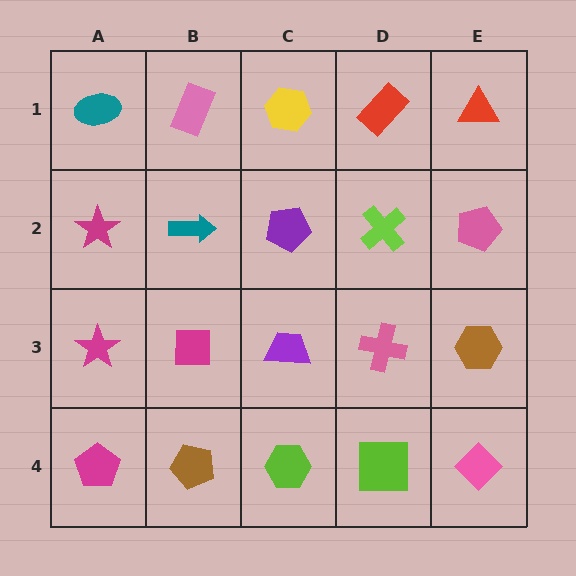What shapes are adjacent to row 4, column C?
A purple trapezoid (row 3, column C), a brown pentagon (row 4, column B), a lime square (row 4, column D).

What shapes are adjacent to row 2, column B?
A pink rectangle (row 1, column B), a magenta square (row 3, column B), a magenta star (row 2, column A), a purple pentagon (row 2, column C).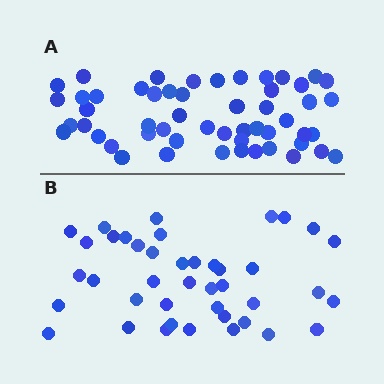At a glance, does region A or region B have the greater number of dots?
Region A (the top region) has more dots.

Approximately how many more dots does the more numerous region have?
Region A has roughly 12 or so more dots than region B.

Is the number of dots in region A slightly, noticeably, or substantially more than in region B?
Region A has noticeably more, but not dramatically so. The ratio is roughly 1.3 to 1.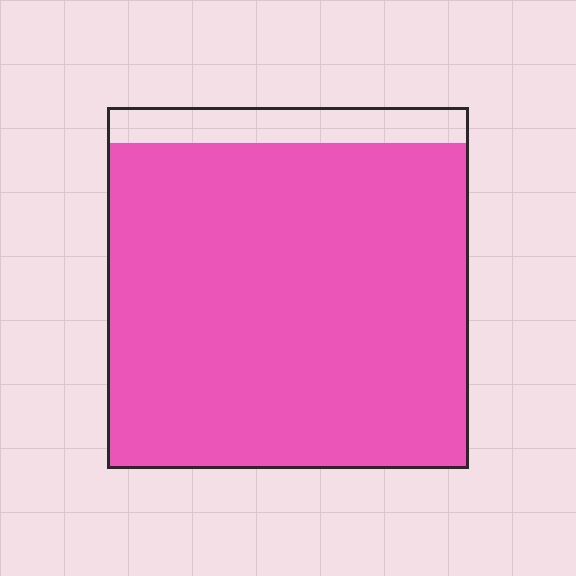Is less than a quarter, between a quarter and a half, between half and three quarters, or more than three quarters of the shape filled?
More than three quarters.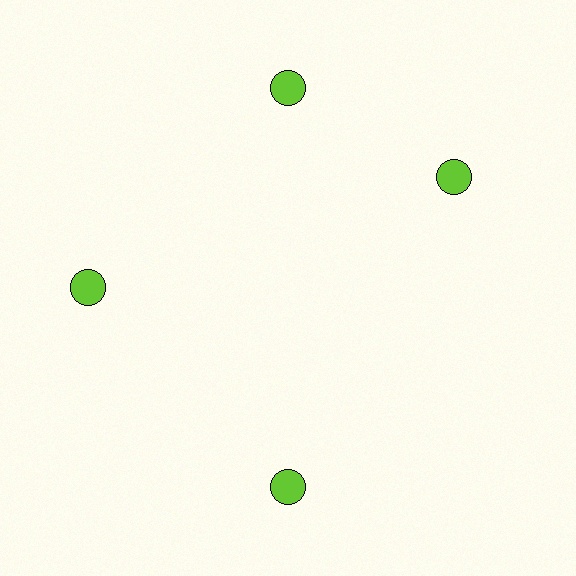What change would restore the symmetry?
The symmetry would be restored by rotating it back into even spacing with its neighbors so that all 4 circles sit at equal angles and equal distance from the center.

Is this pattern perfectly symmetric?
No. The 4 lime circles are arranged in a ring, but one element near the 3 o'clock position is rotated out of alignment along the ring, breaking the 4-fold rotational symmetry.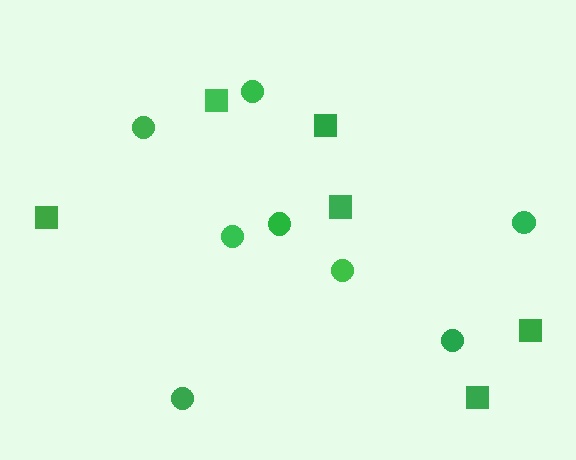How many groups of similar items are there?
There are 2 groups: one group of circles (8) and one group of squares (6).